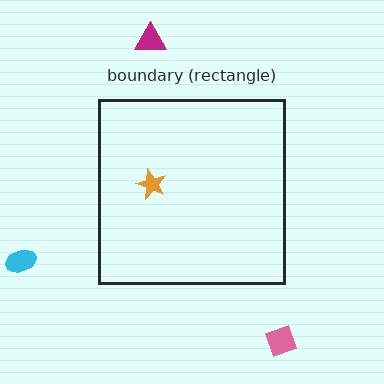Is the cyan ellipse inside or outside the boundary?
Outside.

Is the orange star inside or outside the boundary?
Inside.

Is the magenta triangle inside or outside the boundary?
Outside.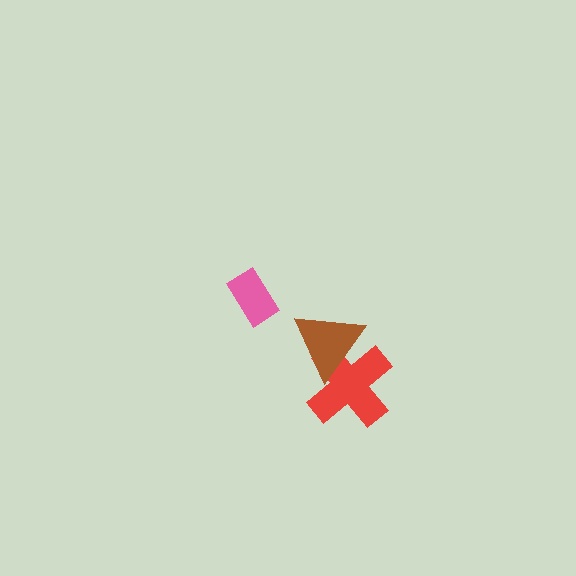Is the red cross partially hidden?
Yes, it is partially covered by another shape.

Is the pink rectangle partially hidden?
No, no other shape covers it.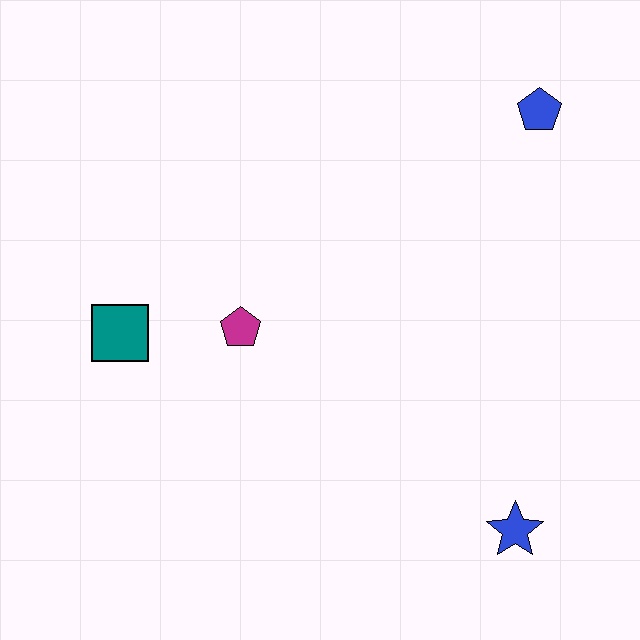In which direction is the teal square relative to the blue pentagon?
The teal square is to the left of the blue pentagon.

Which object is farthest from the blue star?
The teal square is farthest from the blue star.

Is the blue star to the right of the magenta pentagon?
Yes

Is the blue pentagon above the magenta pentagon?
Yes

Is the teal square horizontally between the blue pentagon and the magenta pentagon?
No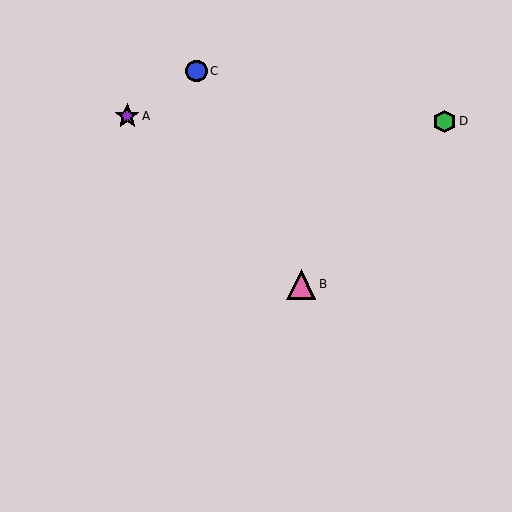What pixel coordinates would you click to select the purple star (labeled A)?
Click at (127, 116) to select the purple star A.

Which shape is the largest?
The pink triangle (labeled B) is the largest.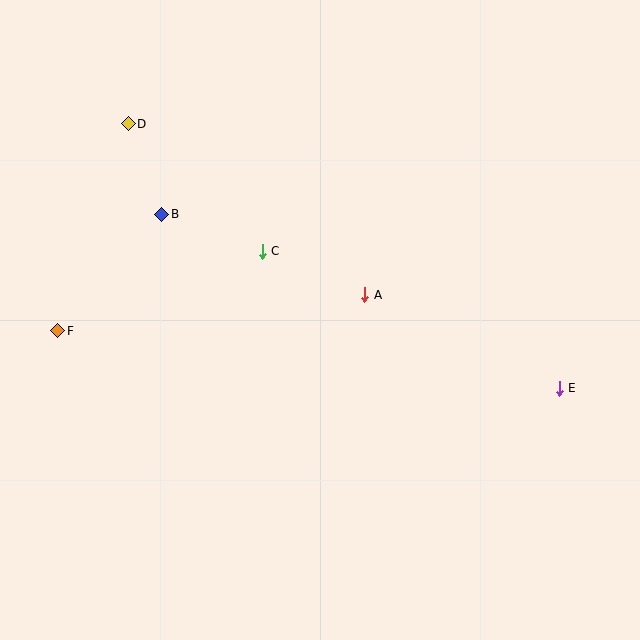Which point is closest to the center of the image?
Point A at (365, 295) is closest to the center.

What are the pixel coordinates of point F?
Point F is at (58, 331).